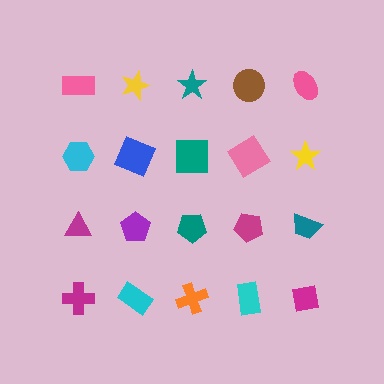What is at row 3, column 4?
A magenta pentagon.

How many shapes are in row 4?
5 shapes.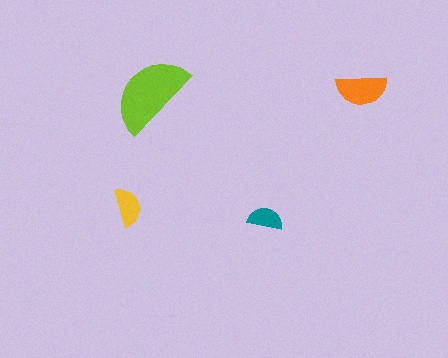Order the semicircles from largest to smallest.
the lime one, the orange one, the yellow one, the teal one.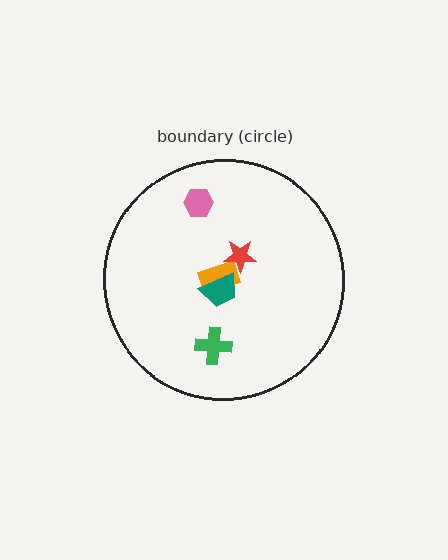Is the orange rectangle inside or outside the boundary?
Inside.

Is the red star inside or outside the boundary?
Inside.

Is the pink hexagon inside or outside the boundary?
Inside.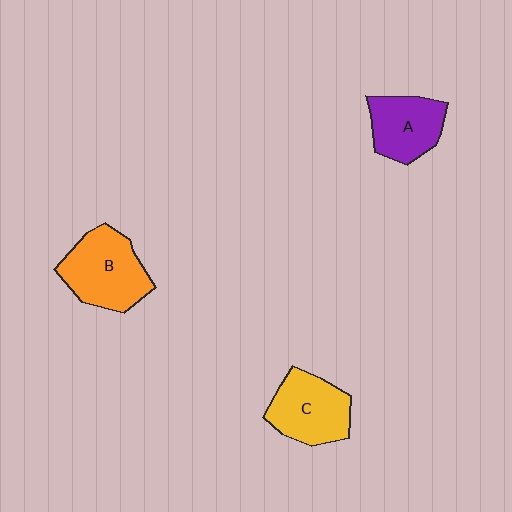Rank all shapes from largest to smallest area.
From largest to smallest: B (orange), C (yellow), A (purple).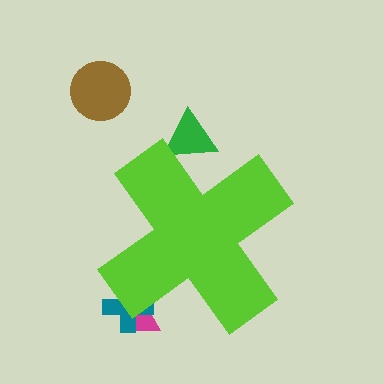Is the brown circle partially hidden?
No, the brown circle is fully visible.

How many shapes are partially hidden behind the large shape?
3 shapes are partially hidden.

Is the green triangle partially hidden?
Yes, the green triangle is partially hidden behind the lime cross.